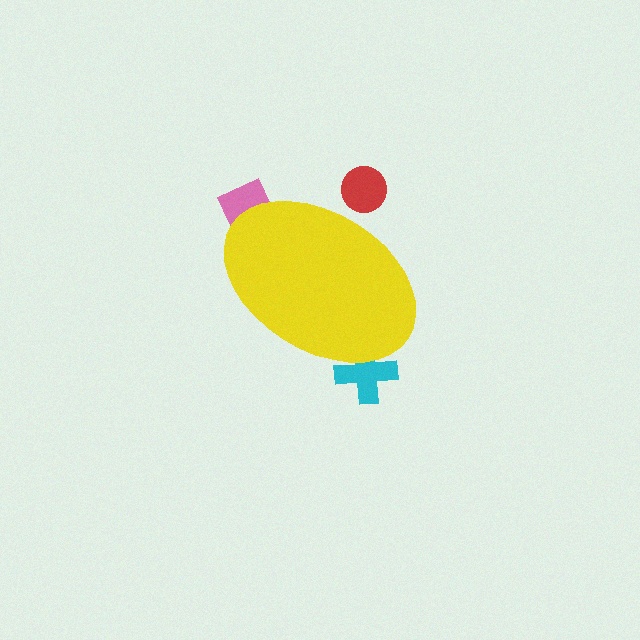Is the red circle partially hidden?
Yes, the red circle is partially hidden behind the yellow ellipse.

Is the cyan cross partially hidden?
Yes, the cyan cross is partially hidden behind the yellow ellipse.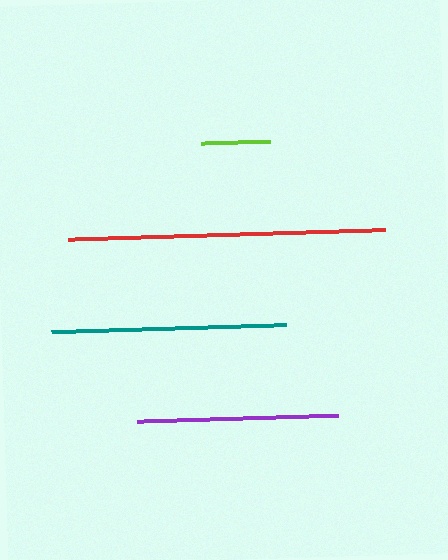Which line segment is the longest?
The red line is the longest at approximately 316 pixels.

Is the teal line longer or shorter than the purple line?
The teal line is longer than the purple line.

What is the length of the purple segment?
The purple segment is approximately 201 pixels long.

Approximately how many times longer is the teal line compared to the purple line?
The teal line is approximately 1.2 times the length of the purple line.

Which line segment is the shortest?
The lime line is the shortest at approximately 69 pixels.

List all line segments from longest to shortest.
From longest to shortest: red, teal, purple, lime.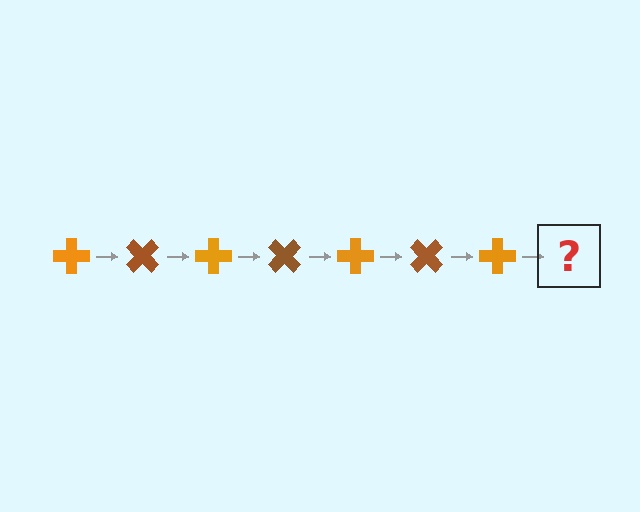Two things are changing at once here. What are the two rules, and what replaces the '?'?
The two rules are that it rotates 45 degrees each step and the color cycles through orange and brown. The '?' should be a brown cross, rotated 315 degrees from the start.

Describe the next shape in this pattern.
It should be a brown cross, rotated 315 degrees from the start.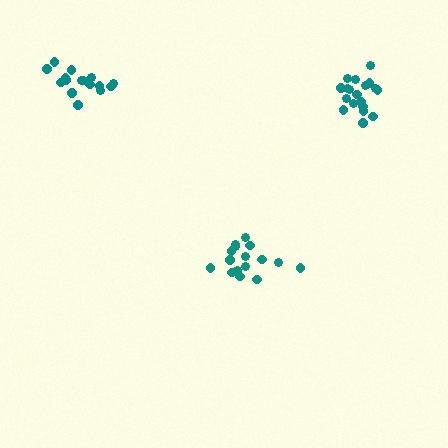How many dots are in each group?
Group 1: 19 dots, Group 2: 16 dots, Group 3: 16 dots (51 total).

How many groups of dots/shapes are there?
There are 3 groups.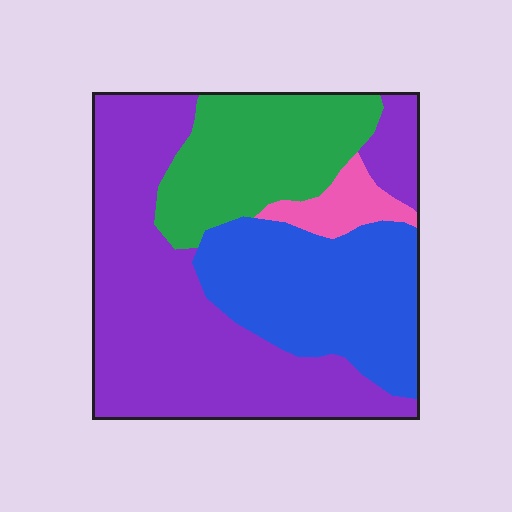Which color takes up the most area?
Purple, at roughly 45%.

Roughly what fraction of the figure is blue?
Blue covers about 25% of the figure.